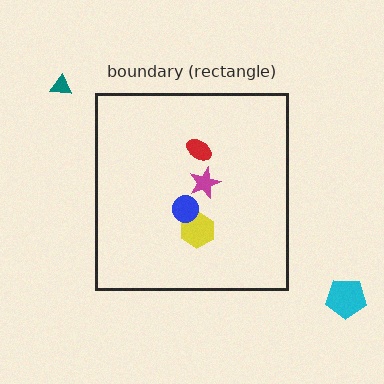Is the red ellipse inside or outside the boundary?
Inside.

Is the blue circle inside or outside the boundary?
Inside.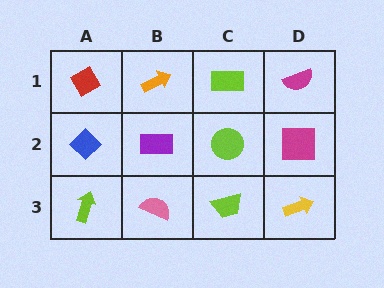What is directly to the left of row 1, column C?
An orange arrow.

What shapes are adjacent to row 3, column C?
A lime circle (row 2, column C), a pink semicircle (row 3, column B), a yellow arrow (row 3, column D).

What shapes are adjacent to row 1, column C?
A lime circle (row 2, column C), an orange arrow (row 1, column B), a magenta semicircle (row 1, column D).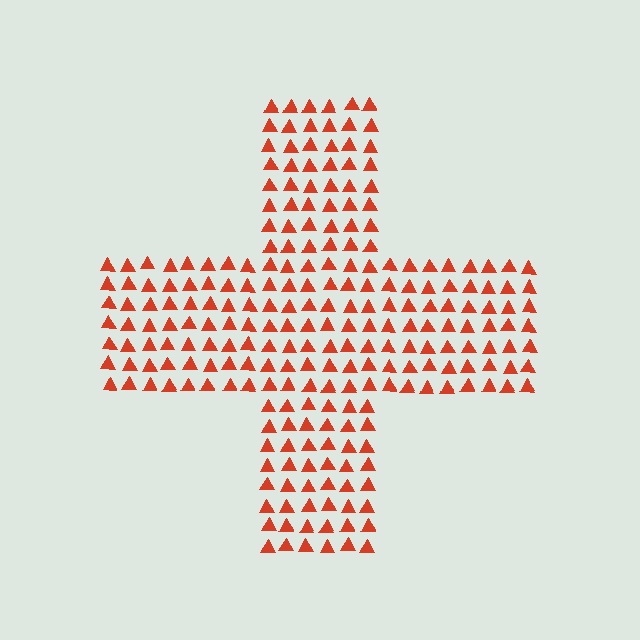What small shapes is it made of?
It is made of small triangles.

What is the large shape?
The large shape is a cross.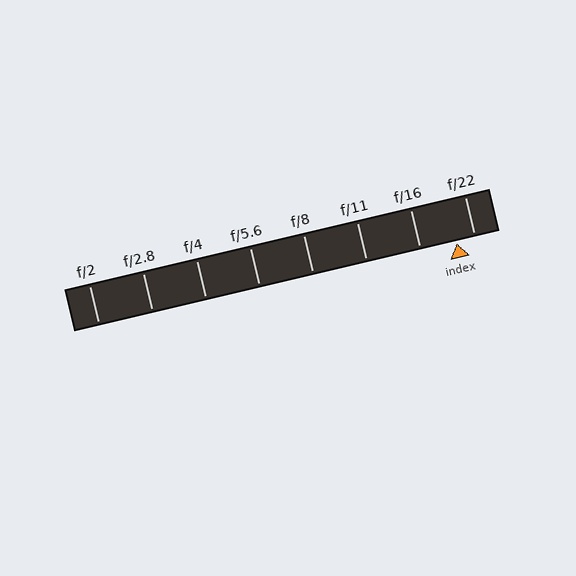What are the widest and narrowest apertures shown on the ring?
The widest aperture shown is f/2 and the narrowest is f/22.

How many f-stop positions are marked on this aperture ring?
There are 8 f-stop positions marked.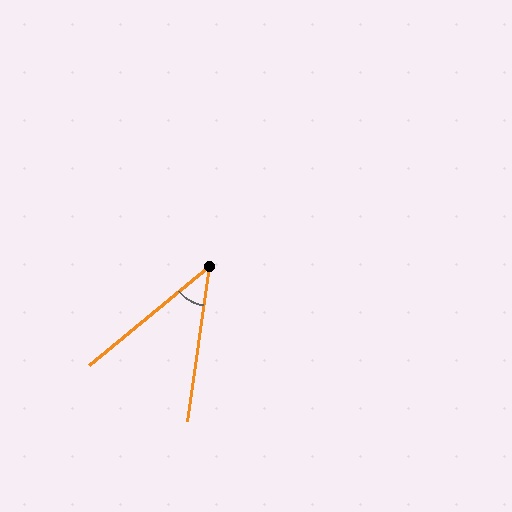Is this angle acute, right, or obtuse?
It is acute.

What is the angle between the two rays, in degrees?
Approximately 42 degrees.